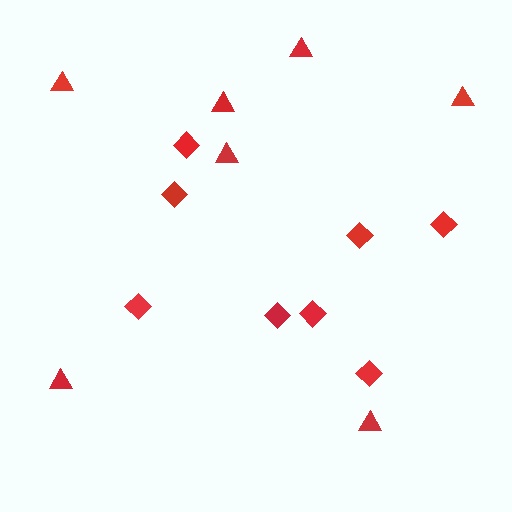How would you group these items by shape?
There are 2 groups: one group of diamonds (8) and one group of triangles (7).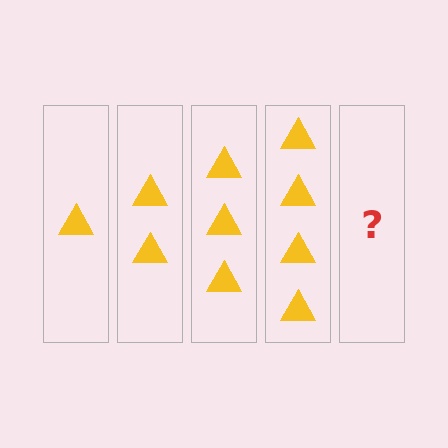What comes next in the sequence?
The next element should be 5 triangles.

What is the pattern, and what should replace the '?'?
The pattern is that each step adds one more triangle. The '?' should be 5 triangles.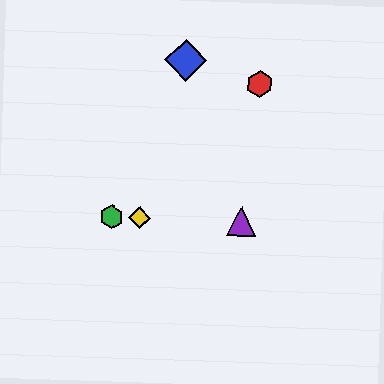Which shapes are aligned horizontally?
The green hexagon, the yellow diamond, the purple triangle are aligned horizontally.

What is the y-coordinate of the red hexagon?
The red hexagon is at y≈84.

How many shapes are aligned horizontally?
3 shapes (the green hexagon, the yellow diamond, the purple triangle) are aligned horizontally.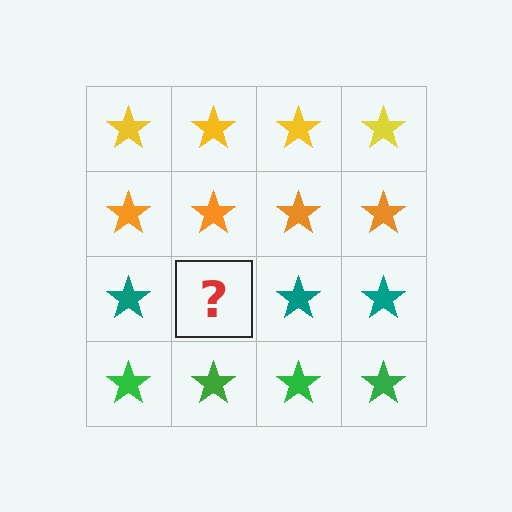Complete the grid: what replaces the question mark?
The question mark should be replaced with a teal star.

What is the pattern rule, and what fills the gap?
The rule is that each row has a consistent color. The gap should be filled with a teal star.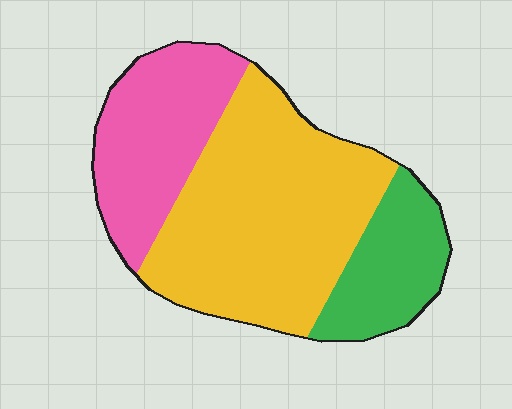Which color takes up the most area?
Yellow, at roughly 55%.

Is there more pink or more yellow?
Yellow.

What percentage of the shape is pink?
Pink covers around 25% of the shape.